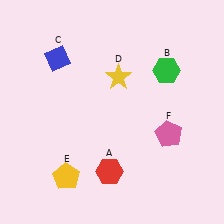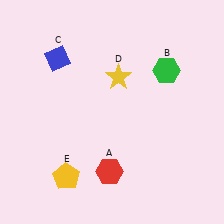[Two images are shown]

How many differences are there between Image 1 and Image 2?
There is 1 difference between the two images.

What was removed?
The pink pentagon (F) was removed in Image 2.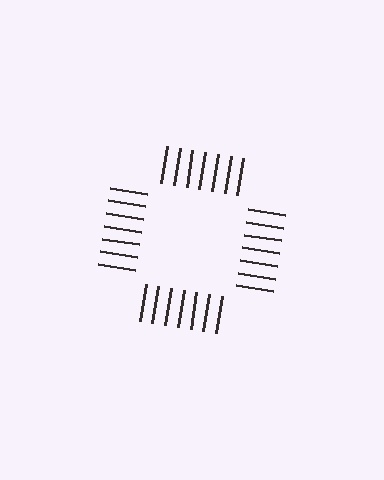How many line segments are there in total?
28 — 7 along each of the 4 edges.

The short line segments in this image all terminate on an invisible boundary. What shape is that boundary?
An illusory square — the line segments terminate on its edges but no continuous stroke is drawn.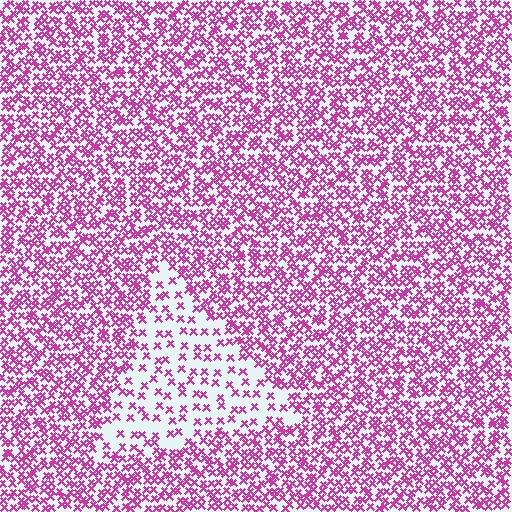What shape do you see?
I see a triangle.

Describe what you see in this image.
The image contains small magenta elements arranged at two different densities. A triangle-shaped region is visible where the elements are less densely packed than the surrounding area.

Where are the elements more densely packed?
The elements are more densely packed outside the triangle boundary.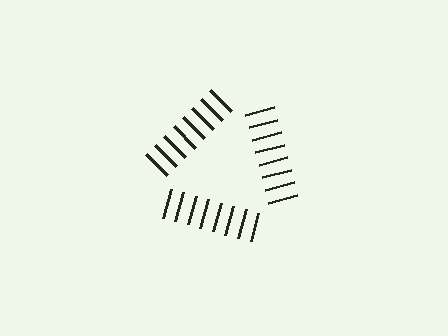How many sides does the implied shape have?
3 sides — the line-ends trace a triangle.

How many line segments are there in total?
24 — 8 along each of the 3 edges.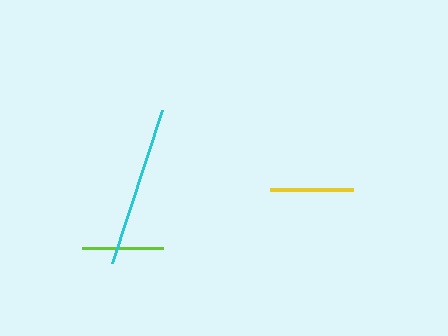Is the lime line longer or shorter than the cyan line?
The cyan line is longer than the lime line.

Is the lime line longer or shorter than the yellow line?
The yellow line is longer than the lime line.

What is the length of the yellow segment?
The yellow segment is approximately 83 pixels long.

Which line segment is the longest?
The cyan line is the longest at approximately 161 pixels.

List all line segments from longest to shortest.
From longest to shortest: cyan, yellow, lime.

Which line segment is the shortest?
The lime line is the shortest at approximately 81 pixels.